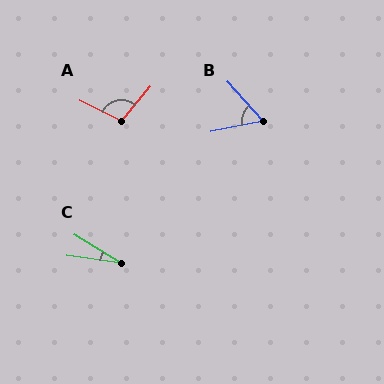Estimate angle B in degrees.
Approximately 60 degrees.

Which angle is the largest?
A, at approximately 104 degrees.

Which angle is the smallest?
C, at approximately 24 degrees.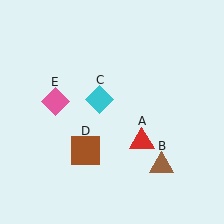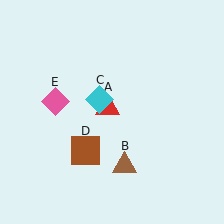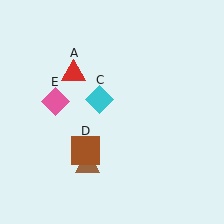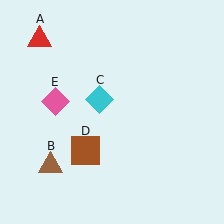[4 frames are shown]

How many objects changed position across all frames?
2 objects changed position: red triangle (object A), brown triangle (object B).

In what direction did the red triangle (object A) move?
The red triangle (object A) moved up and to the left.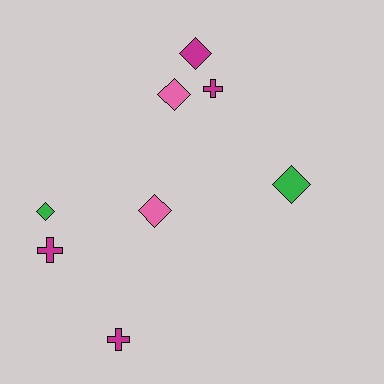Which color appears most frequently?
Magenta, with 4 objects.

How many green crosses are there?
There are no green crosses.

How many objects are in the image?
There are 8 objects.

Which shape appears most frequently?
Diamond, with 5 objects.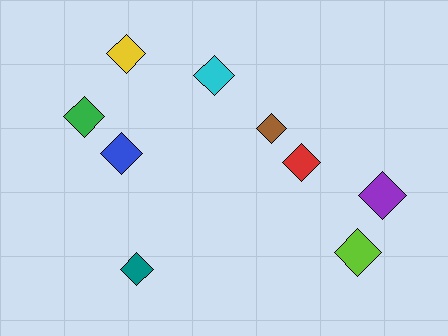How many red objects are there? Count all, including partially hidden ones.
There is 1 red object.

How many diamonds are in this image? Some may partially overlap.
There are 9 diamonds.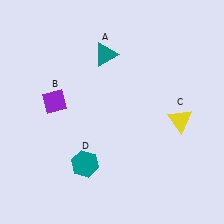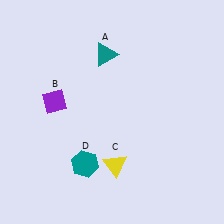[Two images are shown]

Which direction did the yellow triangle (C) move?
The yellow triangle (C) moved left.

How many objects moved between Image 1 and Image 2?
1 object moved between the two images.